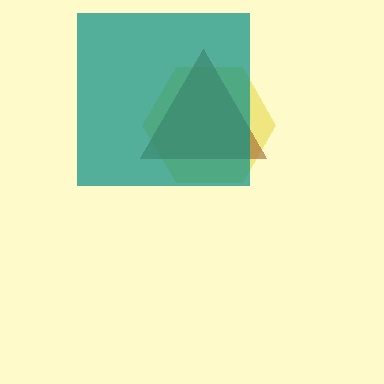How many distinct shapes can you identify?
There are 3 distinct shapes: a yellow hexagon, a brown triangle, a teal square.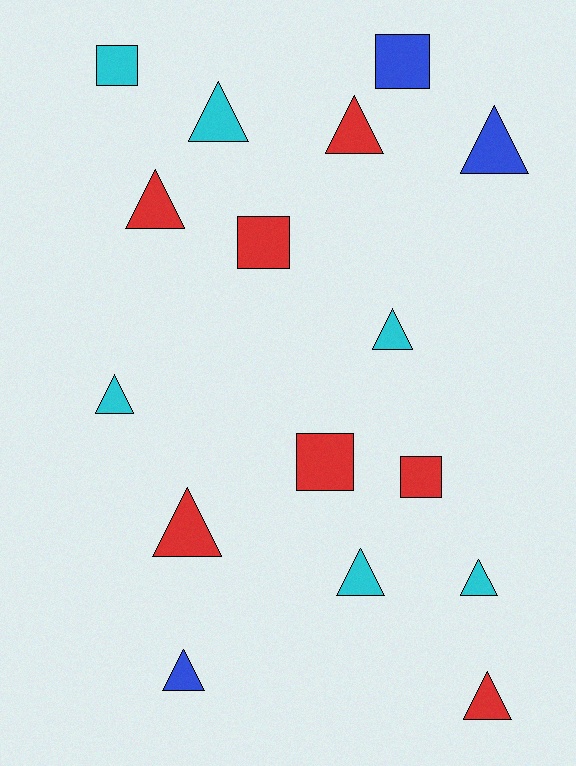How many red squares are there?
There are 3 red squares.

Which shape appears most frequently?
Triangle, with 11 objects.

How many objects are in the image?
There are 16 objects.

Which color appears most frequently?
Red, with 7 objects.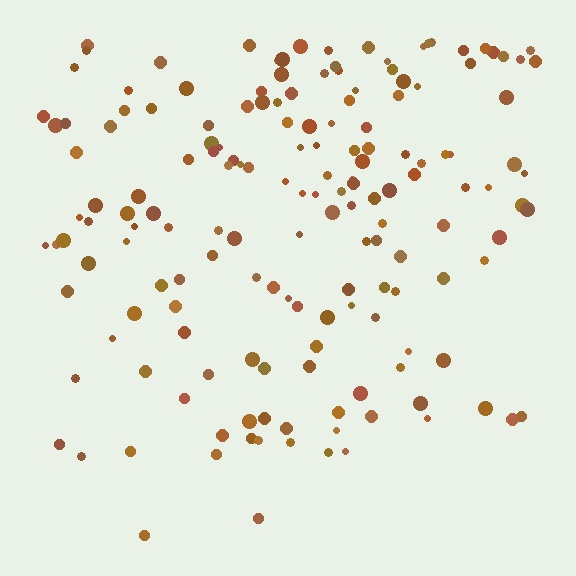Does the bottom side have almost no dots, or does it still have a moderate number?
Still a moderate number, just noticeably fewer than the top.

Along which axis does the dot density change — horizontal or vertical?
Vertical.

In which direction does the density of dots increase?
From bottom to top, with the top side densest.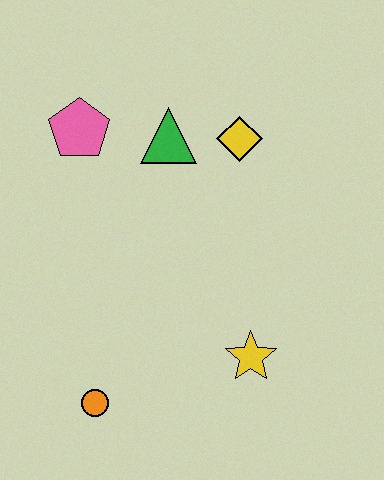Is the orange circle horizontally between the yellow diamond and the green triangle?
No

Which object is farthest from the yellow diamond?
The orange circle is farthest from the yellow diamond.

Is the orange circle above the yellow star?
No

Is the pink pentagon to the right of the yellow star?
No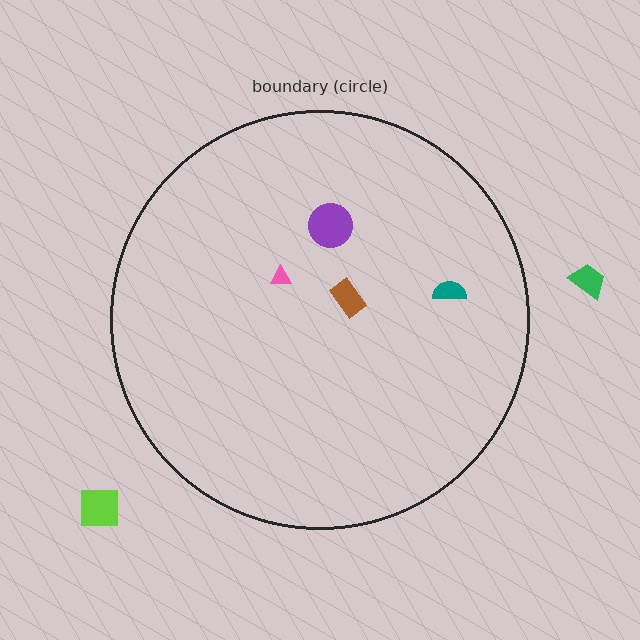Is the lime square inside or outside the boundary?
Outside.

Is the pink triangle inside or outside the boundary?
Inside.